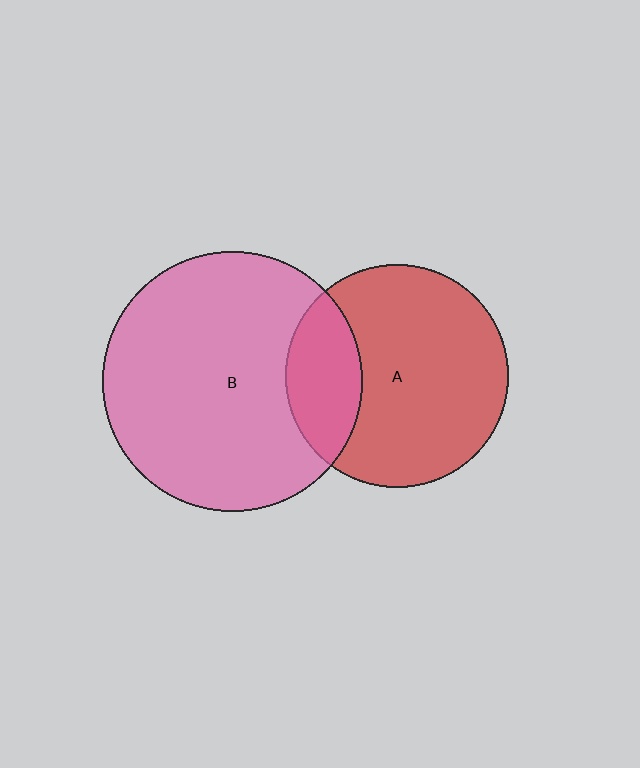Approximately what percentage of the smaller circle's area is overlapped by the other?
Approximately 25%.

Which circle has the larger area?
Circle B (pink).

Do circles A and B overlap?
Yes.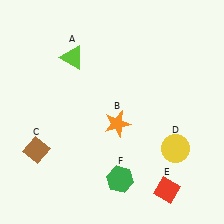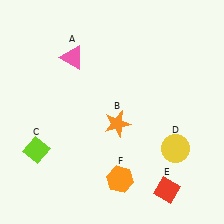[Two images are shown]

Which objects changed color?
A changed from lime to pink. C changed from brown to lime. F changed from green to orange.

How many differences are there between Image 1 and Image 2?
There are 3 differences between the two images.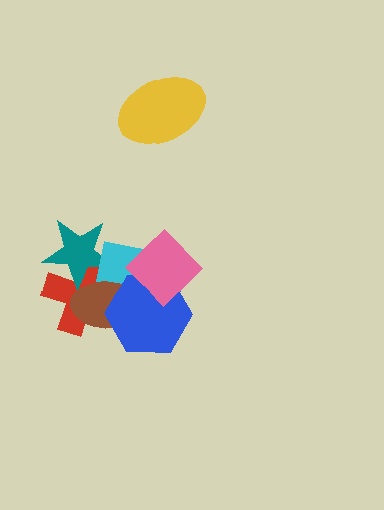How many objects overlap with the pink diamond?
2 objects overlap with the pink diamond.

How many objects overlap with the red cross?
4 objects overlap with the red cross.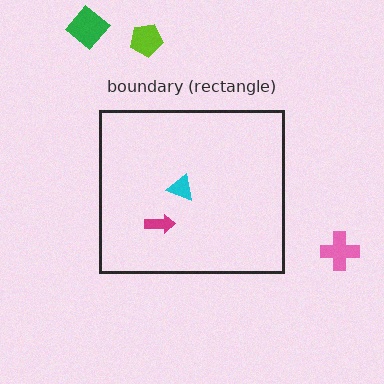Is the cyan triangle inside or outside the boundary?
Inside.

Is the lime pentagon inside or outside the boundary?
Outside.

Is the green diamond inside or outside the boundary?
Outside.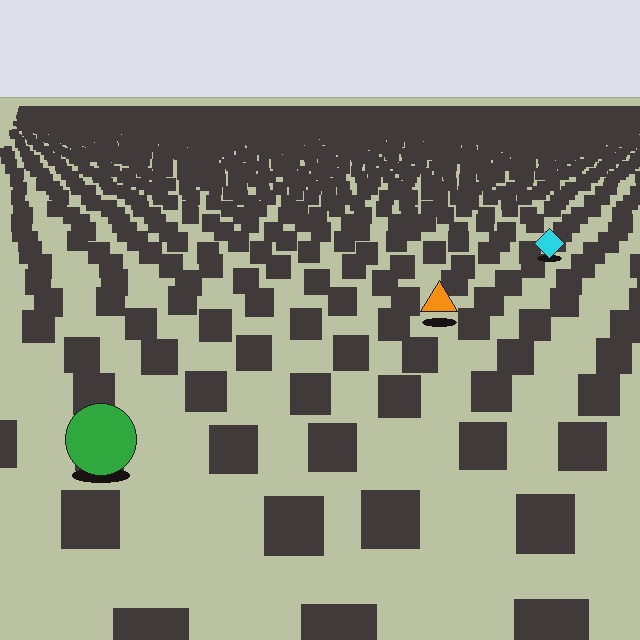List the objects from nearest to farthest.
From nearest to farthest: the green circle, the orange triangle, the cyan diamond.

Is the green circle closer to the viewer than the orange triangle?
Yes. The green circle is closer — you can tell from the texture gradient: the ground texture is coarser near it.